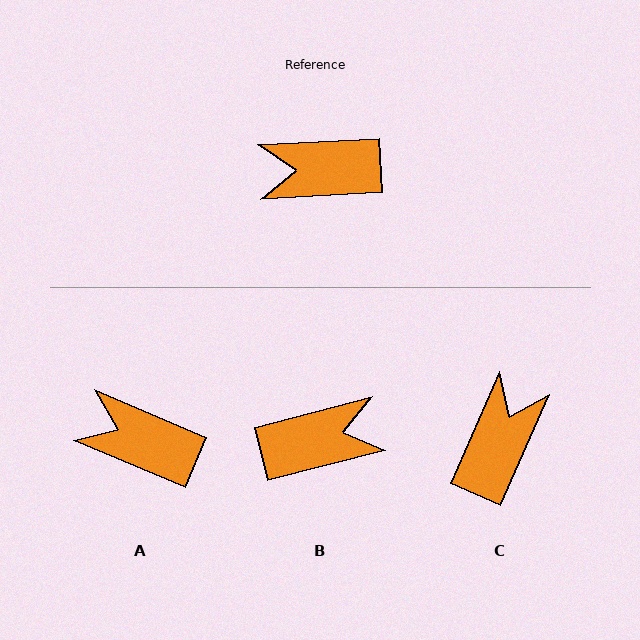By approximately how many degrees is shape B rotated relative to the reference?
Approximately 168 degrees clockwise.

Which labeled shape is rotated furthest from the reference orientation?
B, about 168 degrees away.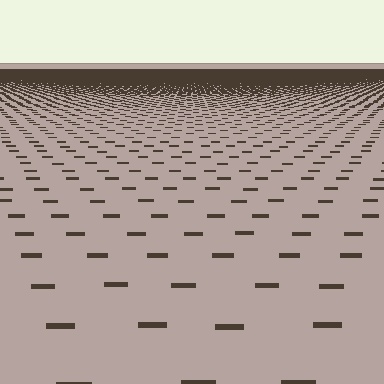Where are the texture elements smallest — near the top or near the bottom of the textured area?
Near the top.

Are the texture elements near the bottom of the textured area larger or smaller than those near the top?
Larger. Near the bottom, elements are closer to the viewer and appear at a bigger on-screen size.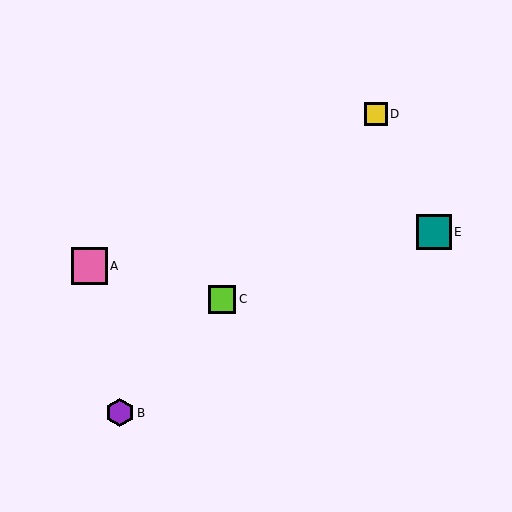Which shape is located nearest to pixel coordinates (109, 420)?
The purple hexagon (labeled B) at (120, 413) is nearest to that location.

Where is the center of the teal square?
The center of the teal square is at (434, 232).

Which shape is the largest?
The pink square (labeled A) is the largest.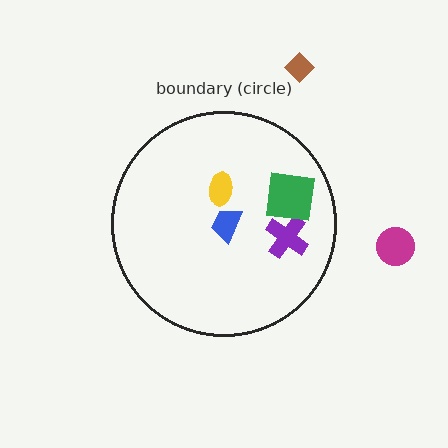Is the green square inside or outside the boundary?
Inside.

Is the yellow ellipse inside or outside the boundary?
Inside.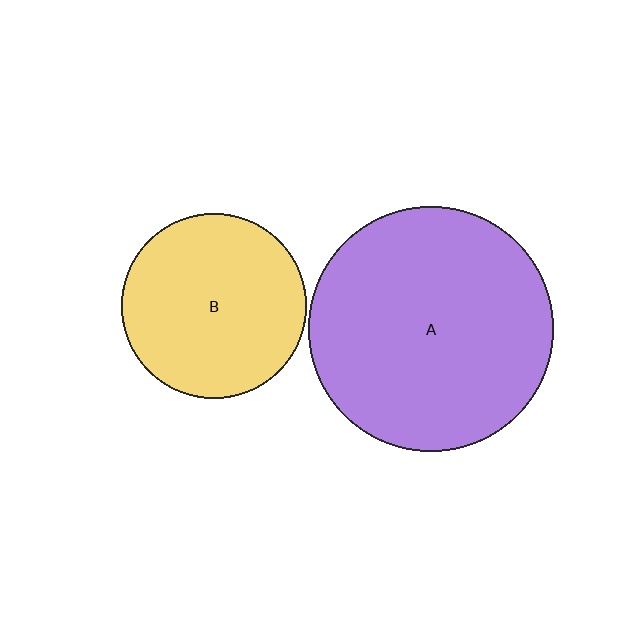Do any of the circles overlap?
No, none of the circles overlap.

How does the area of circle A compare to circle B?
Approximately 1.8 times.